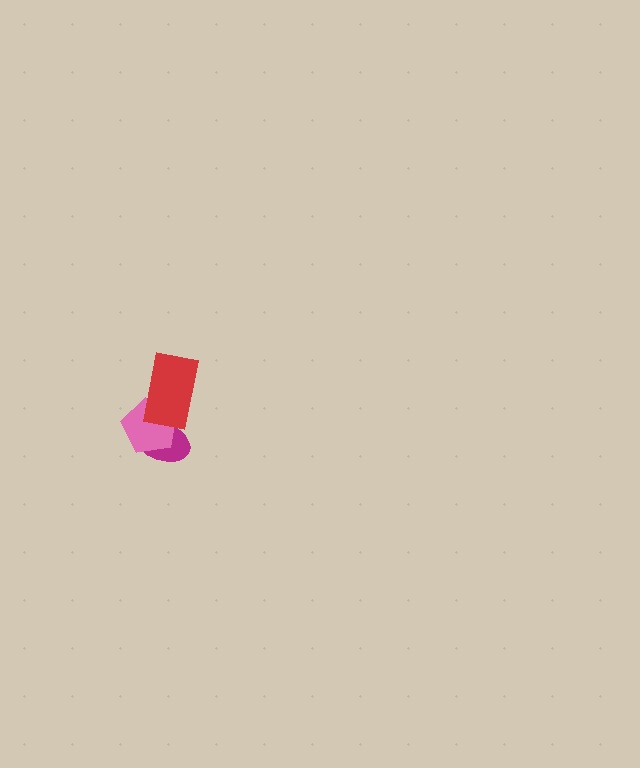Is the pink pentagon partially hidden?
Yes, it is partially covered by another shape.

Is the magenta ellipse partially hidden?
Yes, it is partially covered by another shape.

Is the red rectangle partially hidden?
No, no other shape covers it.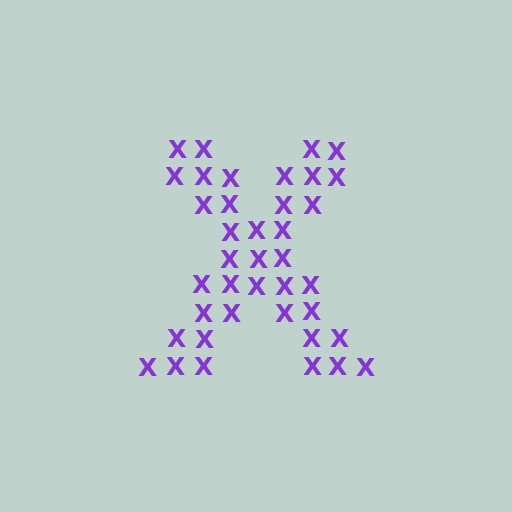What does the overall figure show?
The overall figure shows the letter X.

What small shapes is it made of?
It is made of small letter X's.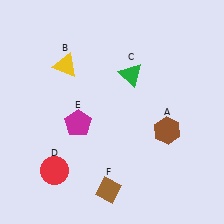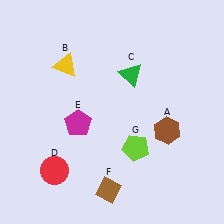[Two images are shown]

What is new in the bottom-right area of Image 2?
A lime pentagon (G) was added in the bottom-right area of Image 2.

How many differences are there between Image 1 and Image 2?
There is 1 difference between the two images.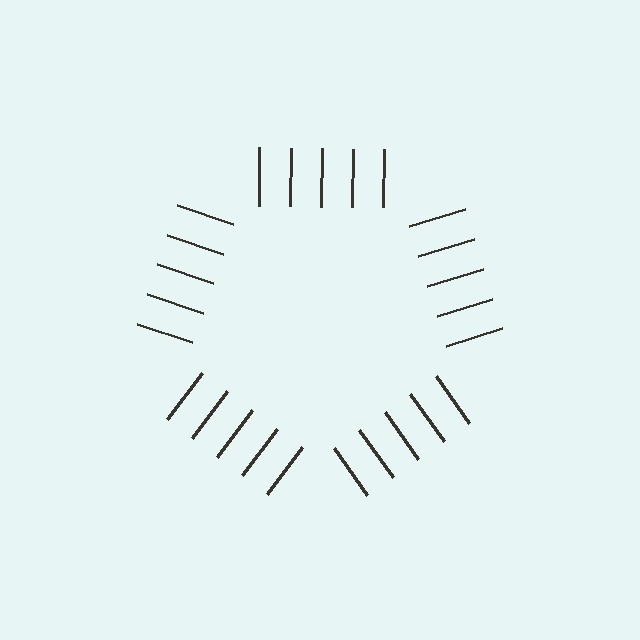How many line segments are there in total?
25 — 5 along each of the 5 edges.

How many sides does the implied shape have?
5 sides — the line-ends trace a pentagon.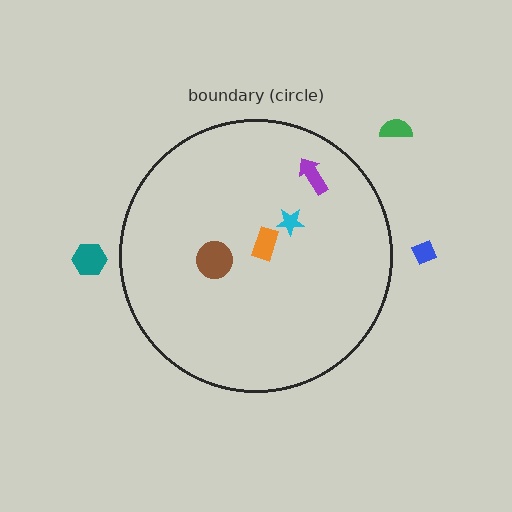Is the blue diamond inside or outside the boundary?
Outside.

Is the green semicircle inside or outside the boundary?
Outside.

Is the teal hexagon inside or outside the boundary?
Outside.